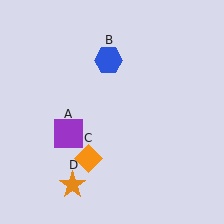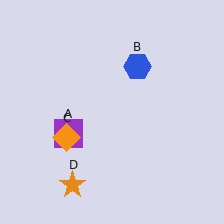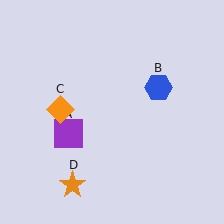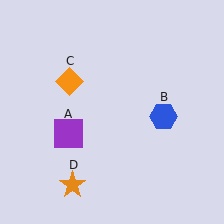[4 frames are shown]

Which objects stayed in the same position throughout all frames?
Purple square (object A) and orange star (object D) remained stationary.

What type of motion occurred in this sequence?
The blue hexagon (object B), orange diamond (object C) rotated clockwise around the center of the scene.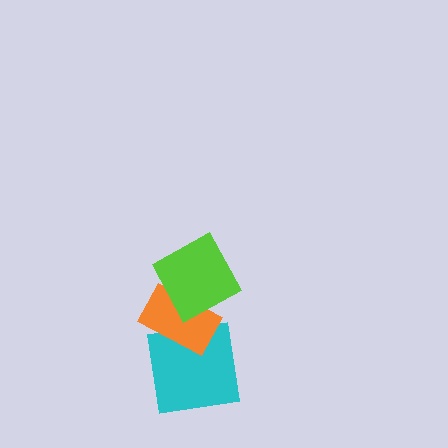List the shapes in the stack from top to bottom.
From top to bottom: the lime square, the orange rectangle, the cyan square.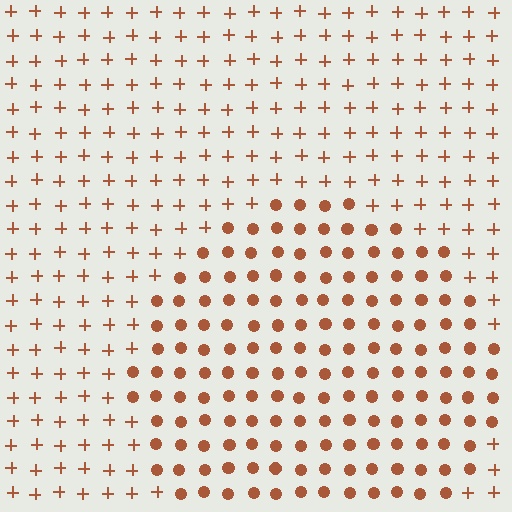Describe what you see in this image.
The image is filled with small brown elements arranged in a uniform grid. A circle-shaped region contains circles, while the surrounding area contains plus signs. The boundary is defined purely by the change in element shape.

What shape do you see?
I see a circle.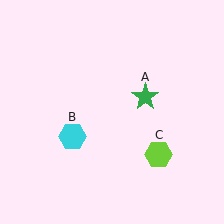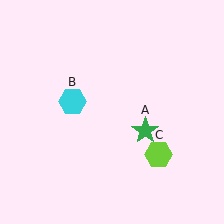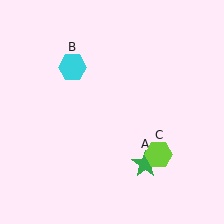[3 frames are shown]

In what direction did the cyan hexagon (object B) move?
The cyan hexagon (object B) moved up.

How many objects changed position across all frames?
2 objects changed position: green star (object A), cyan hexagon (object B).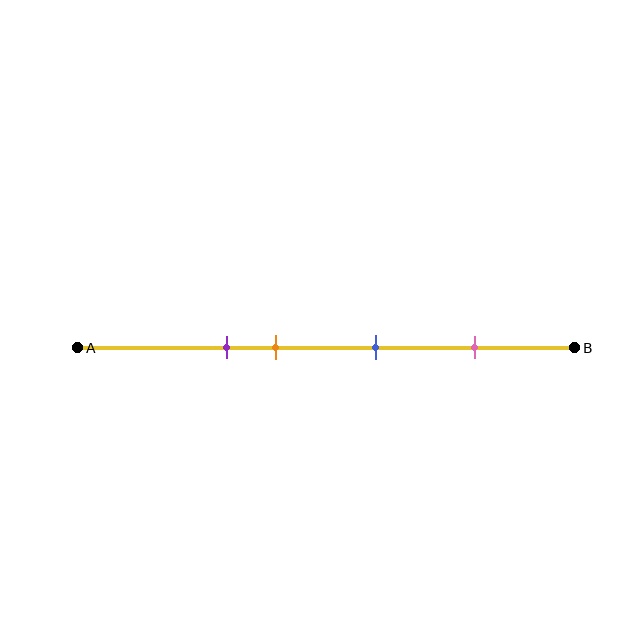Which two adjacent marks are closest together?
The purple and orange marks are the closest adjacent pair.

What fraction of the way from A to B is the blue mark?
The blue mark is approximately 60% (0.6) of the way from A to B.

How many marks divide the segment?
There are 4 marks dividing the segment.